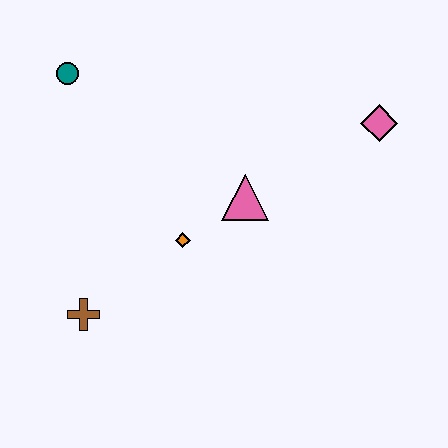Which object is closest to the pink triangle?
The orange diamond is closest to the pink triangle.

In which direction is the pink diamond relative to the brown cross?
The pink diamond is to the right of the brown cross.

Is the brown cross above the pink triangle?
No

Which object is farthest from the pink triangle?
The teal circle is farthest from the pink triangle.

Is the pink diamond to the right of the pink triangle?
Yes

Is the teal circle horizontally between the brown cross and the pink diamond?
No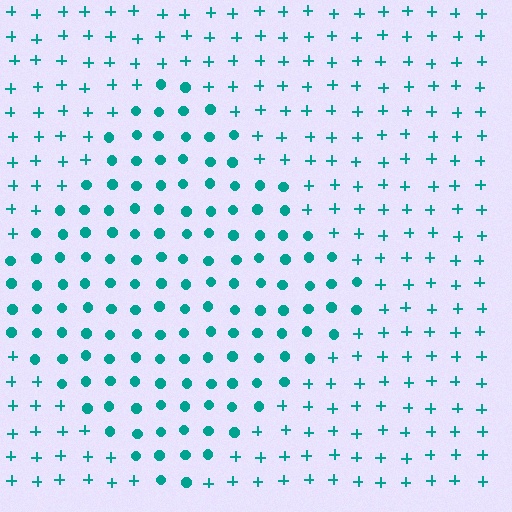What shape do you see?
I see a diamond.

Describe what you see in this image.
The image is filled with small teal elements arranged in a uniform grid. A diamond-shaped region contains circles, while the surrounding area contains plus signs. The boundary is defined purely by the change in element shape.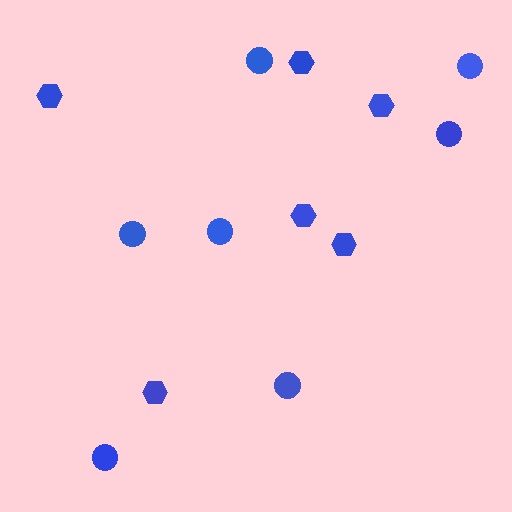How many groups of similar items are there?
There are 2 groups: one group of hexagons (6) and one group of circles (7).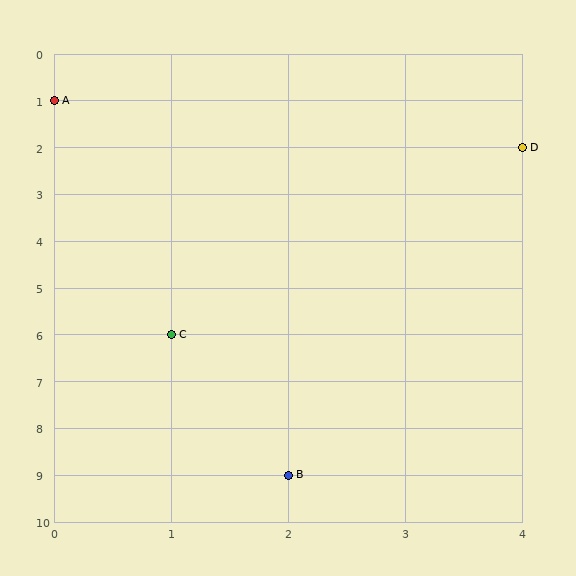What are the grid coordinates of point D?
Point D is at grid coordinates (4, 2).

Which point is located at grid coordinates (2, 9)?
Point B is at (2, 9).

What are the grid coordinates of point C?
Point C is at grid coordinates (1, 6).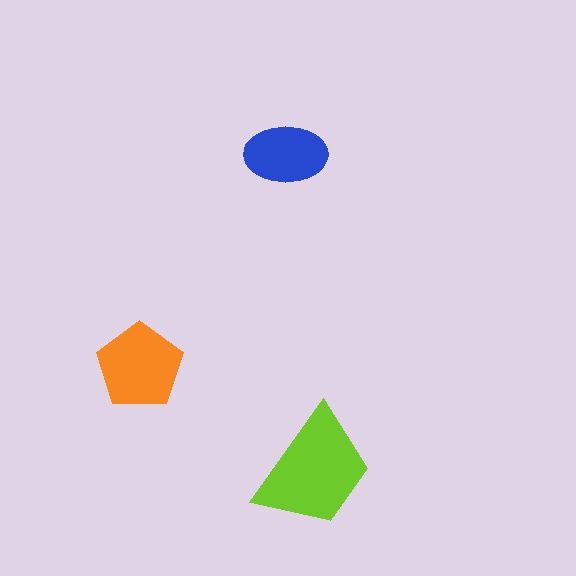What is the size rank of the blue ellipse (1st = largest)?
3rd.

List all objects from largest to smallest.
The lime trapezoid, the orange pentagon, the blue ellipse.